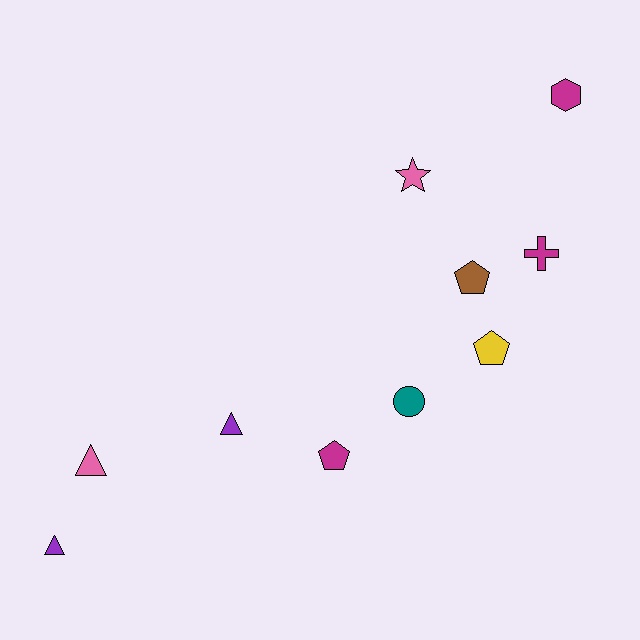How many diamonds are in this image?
There are no diamonds.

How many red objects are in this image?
There are no red objects.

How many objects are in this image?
There are 10 objects.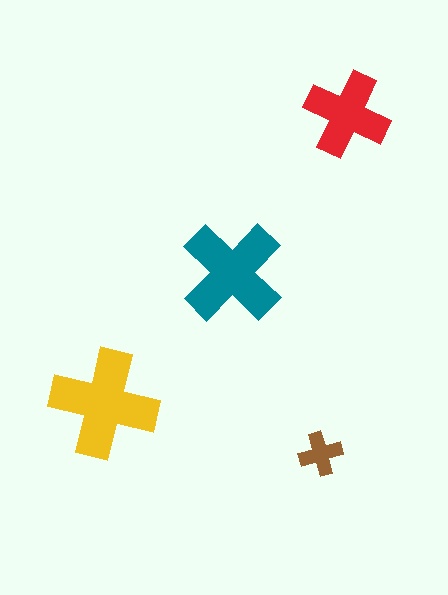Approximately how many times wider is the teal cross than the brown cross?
About 2.5 times wider.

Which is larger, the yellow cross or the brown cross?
The yellow one.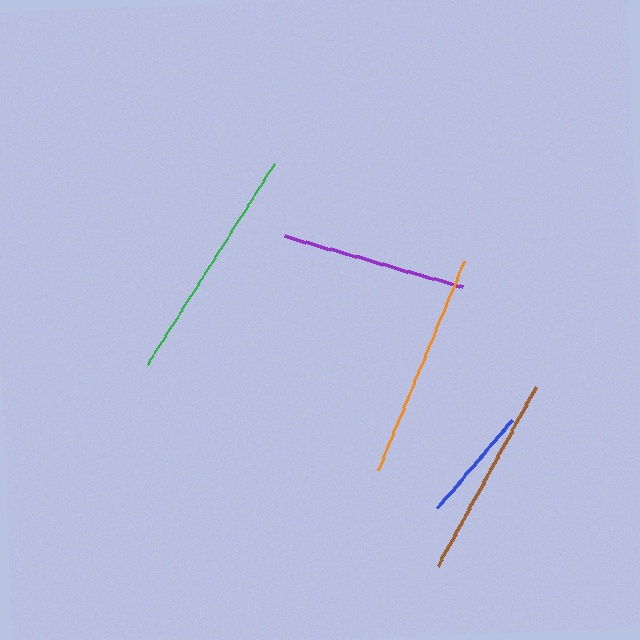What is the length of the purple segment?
The purple segment is approximately 185 pixels long.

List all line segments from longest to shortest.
From longest to shortest: green, orange, brown, purple, blue.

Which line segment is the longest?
The green line is the longest at approximately 239 pixels.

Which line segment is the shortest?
The blue line is the shortest at approximately 115 pixels.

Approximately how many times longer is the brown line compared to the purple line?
The brown line is approximately 1.1 times the length of the purple line.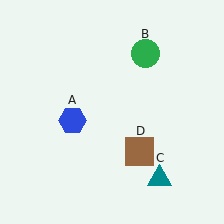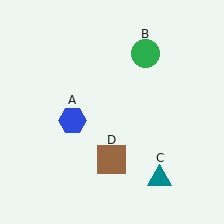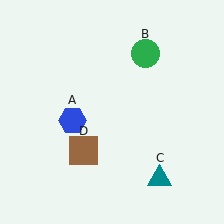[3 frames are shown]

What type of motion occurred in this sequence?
The brown square (object D) rotated clockwise around the center of the scene.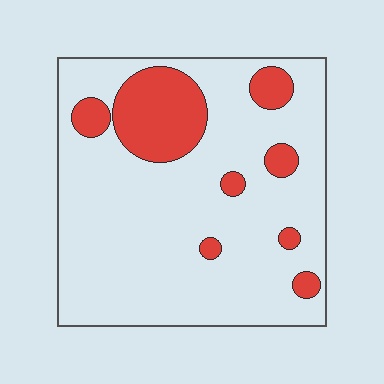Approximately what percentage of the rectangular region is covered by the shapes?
Approximately 20%.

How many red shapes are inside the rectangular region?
8.